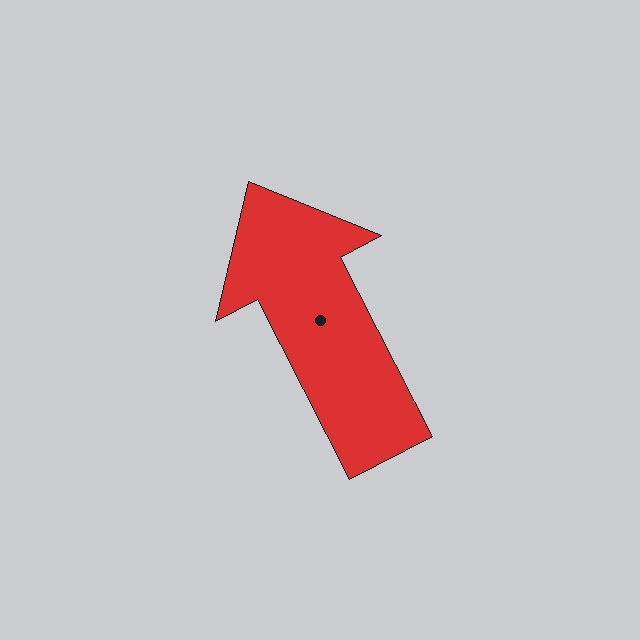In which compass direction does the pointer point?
Northwest.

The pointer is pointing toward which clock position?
Roughly 11 o'clock.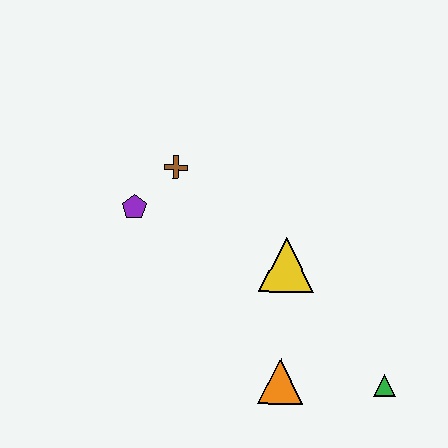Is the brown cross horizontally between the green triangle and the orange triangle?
No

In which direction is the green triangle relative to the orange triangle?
The green triangle is to the right of the orange triangle.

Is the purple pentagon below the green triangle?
No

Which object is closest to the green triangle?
The orange triangle is closest to the green triangle.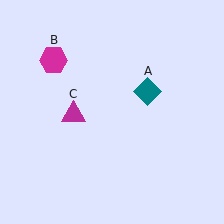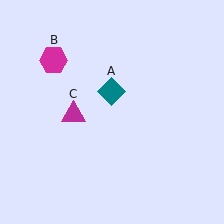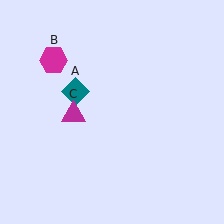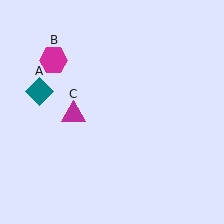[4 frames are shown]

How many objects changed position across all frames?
1 object changed position: teal diamond (object A).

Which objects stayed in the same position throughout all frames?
Magenta hexagon (object B) and magenta triangle (object C) remained stationary.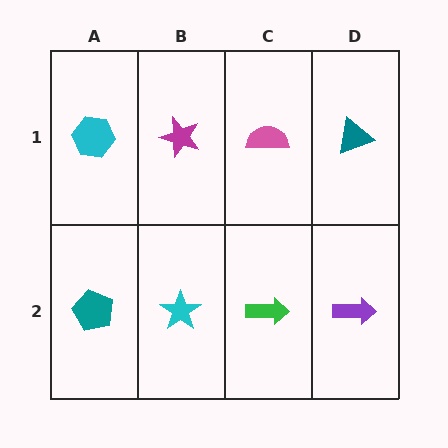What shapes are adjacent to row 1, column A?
A teal pentagon (row 2, column A), a magenta star (row 1, column B).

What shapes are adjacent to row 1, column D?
A purple arrow (row 2, column D), a pink semicircle (row 1, column C).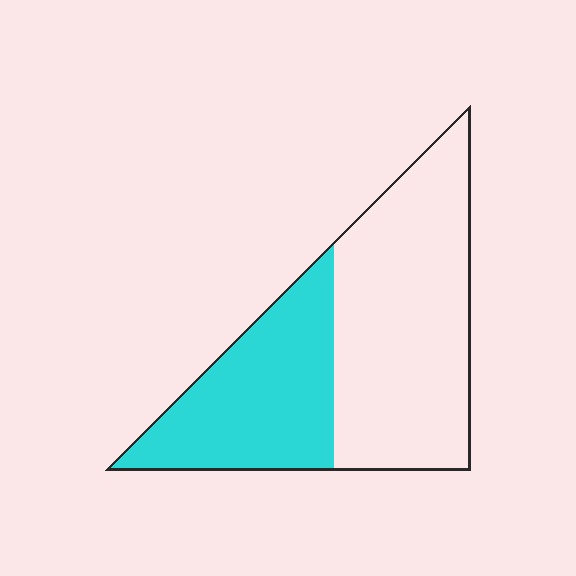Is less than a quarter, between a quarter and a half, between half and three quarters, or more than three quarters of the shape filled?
Between a quarter and a half.